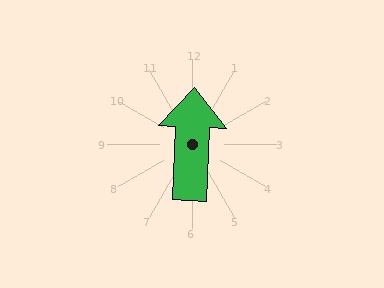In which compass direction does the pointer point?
North.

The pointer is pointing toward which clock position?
Roughly 12 o'clock.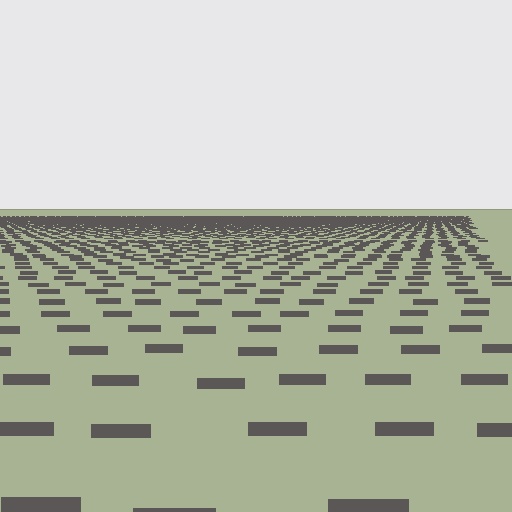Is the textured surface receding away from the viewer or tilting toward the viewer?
The surface is receding away from the viewer. Texture elements get smaller and denser toward the top.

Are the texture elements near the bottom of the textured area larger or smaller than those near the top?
Larger. Near the bottom, elements are closer to the viewer and appear at a bigger on-screen size.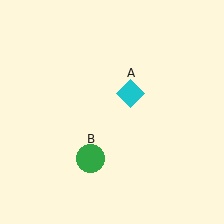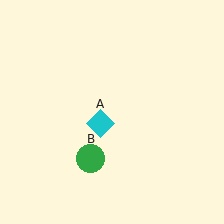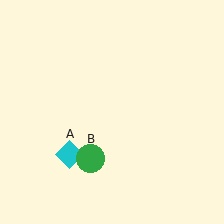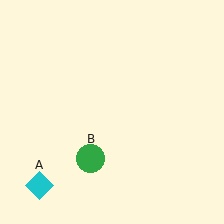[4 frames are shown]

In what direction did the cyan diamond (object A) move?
The cyan diamond (object A) moved down and to the left.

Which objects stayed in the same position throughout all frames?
Green circle (object B) remained stationary.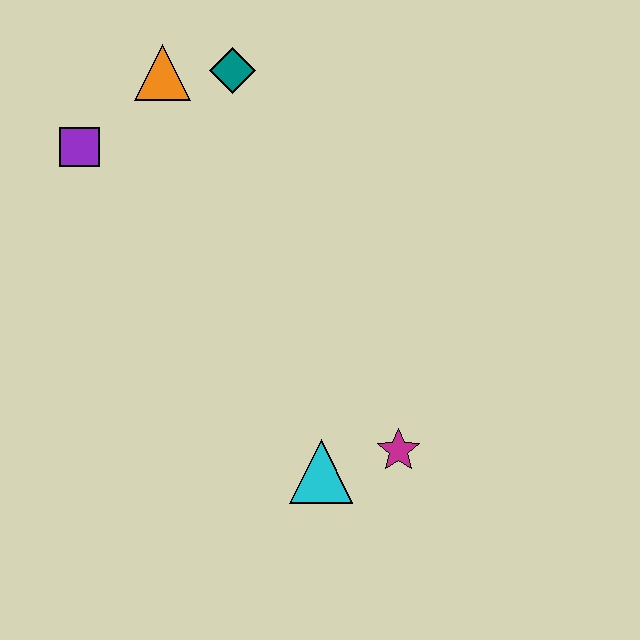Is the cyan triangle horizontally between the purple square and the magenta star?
Yes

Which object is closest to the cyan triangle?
The magenta star is closest to the cyan triangle.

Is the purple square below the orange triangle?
Yes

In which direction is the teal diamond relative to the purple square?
The teal diamond is to the right of the purple square.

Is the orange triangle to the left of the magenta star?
Yes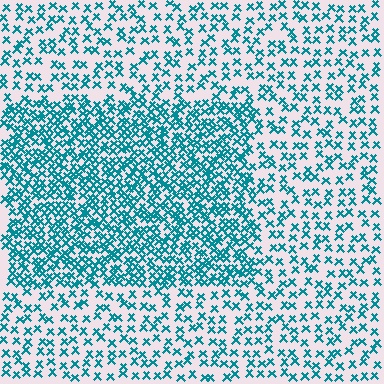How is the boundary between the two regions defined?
The boundary is defined by a change in element density (approximately 2.2x ratio). All elements are the same color, size, and shape.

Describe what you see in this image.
The image contains small teal elements arranged at two different densities. A rectangle-shaped region is visible where the elements are more densely packed than the surrounding area.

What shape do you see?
I see a rectangle.